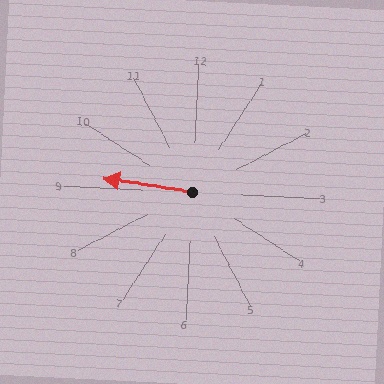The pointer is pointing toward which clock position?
Roughly 9 o'clock.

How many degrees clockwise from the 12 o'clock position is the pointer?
Approximately 276 degrees.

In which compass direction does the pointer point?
West.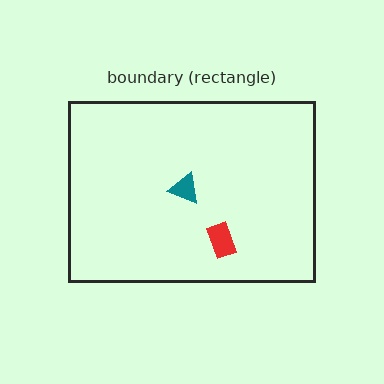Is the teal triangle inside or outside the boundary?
Inside.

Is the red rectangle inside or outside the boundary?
Inside.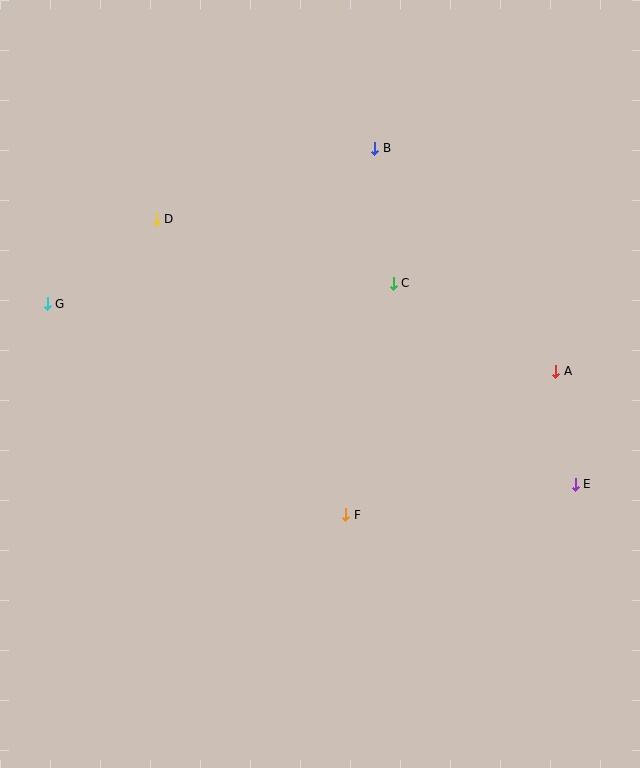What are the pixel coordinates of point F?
Point F is at (346, 515).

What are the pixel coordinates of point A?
Point A is at (556, 371).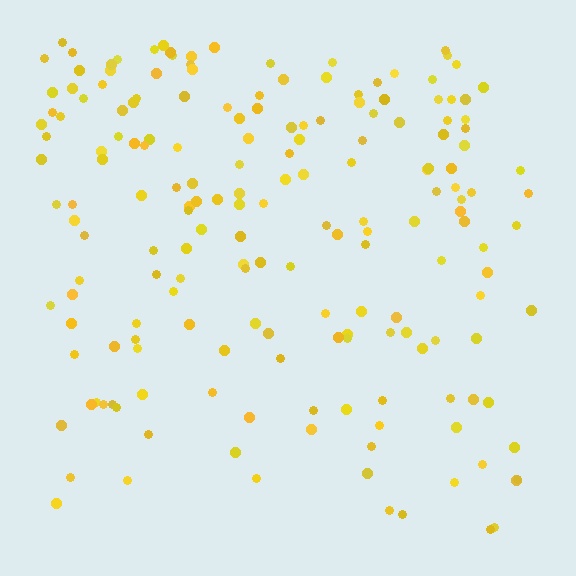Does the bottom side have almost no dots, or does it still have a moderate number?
Still a moderate number, just noticeably fewer than the top.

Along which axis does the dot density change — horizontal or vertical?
Vertical.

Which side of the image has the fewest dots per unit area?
The bottom.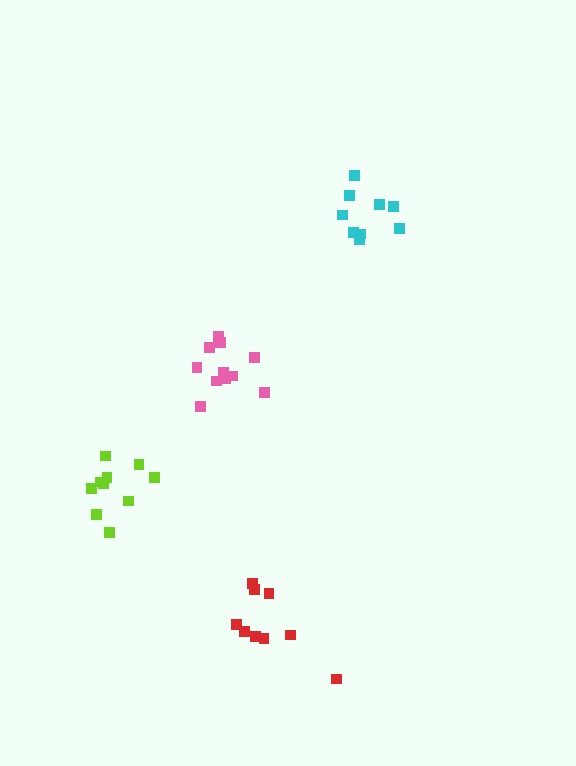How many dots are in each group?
Group 1: 9 dots, Group 2: 11 dots, Group 3: 10 dots, Group 4: 9 dots (39 total).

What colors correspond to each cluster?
The clusters are colored: cyan, pink, lime, red.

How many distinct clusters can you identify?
There are 4 distinct clusters.